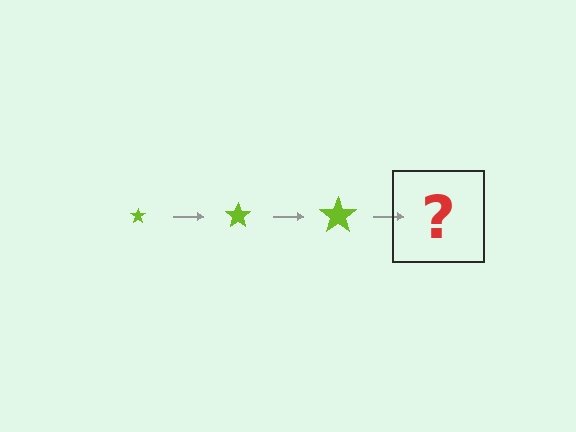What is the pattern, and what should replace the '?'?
The pattern is that the star gets progressively larger each step. The '?' should be a lime star, larger than the previous one.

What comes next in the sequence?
The next element should be a lime star, larger than the previous one.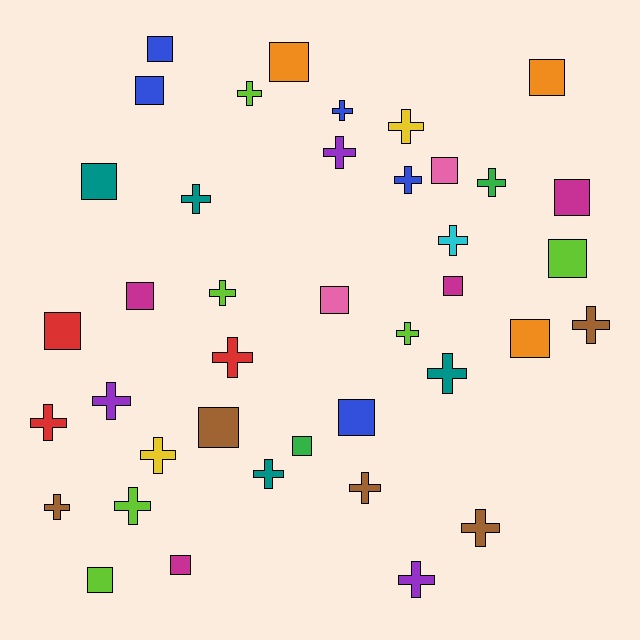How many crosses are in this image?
There are 22 crosses.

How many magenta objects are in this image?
There are 4 magenta objects.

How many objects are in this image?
There are 40 objects.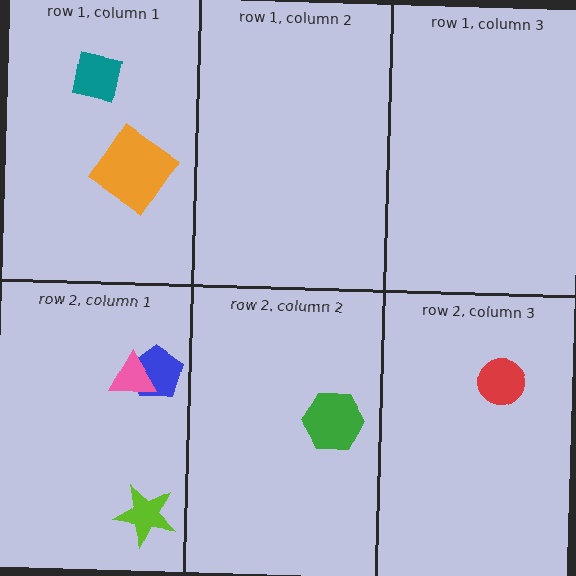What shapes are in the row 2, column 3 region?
The red circle.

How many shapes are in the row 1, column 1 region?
2.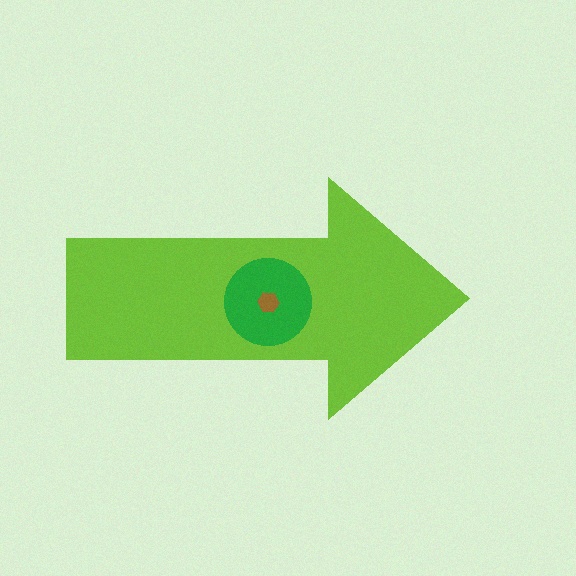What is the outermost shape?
The lime arrow.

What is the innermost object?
The brown hexagon.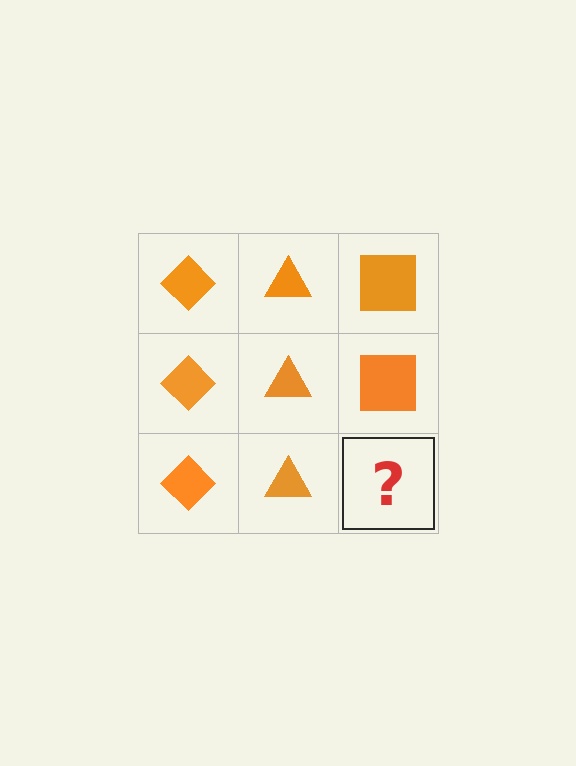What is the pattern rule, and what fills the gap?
The rule is that each column has a consistent shape. The gap should be filled with an orange square.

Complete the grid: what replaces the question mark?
The question mark should be replaced with an orange square.